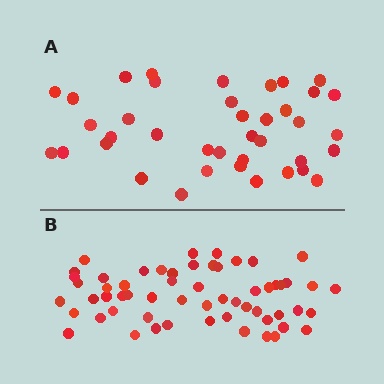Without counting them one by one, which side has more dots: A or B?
Region B (the bottom region) has more dots.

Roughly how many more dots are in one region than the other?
Region B has approximately 20 more dots than region A.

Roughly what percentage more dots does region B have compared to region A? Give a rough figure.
About 50% more.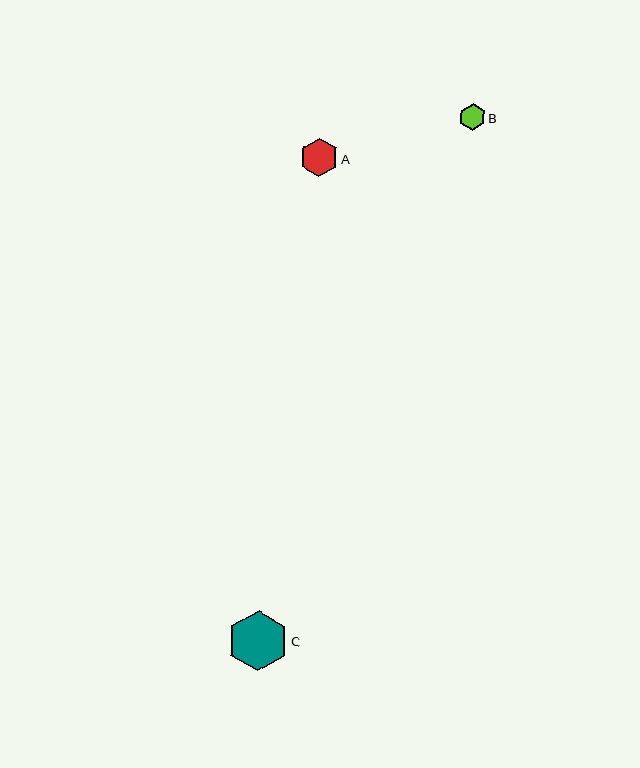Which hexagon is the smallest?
Hexagon B is the smallest with a size of approximately 26 pixels.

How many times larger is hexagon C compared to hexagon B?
Hexagon C is approximately 2.3 times the size of hexagon B.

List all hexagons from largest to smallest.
From largest to smallest: C, A, B.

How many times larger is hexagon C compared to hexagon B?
Hexagon C is approximately 2.3 times the size of hexagon B.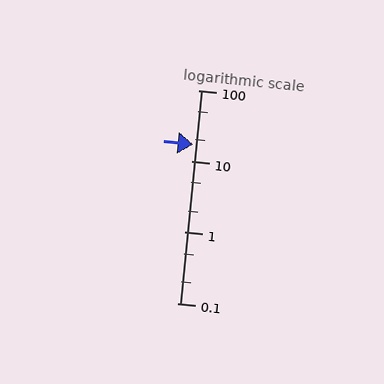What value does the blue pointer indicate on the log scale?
The pointer indicates approximately 17.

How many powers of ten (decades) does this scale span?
The scale spans 3 decades, from 0.1 to 100.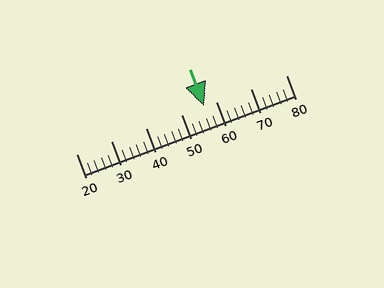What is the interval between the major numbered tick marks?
The major tick marks are spaced 10 units apart.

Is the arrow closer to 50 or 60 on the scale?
The arrow is closer to 60.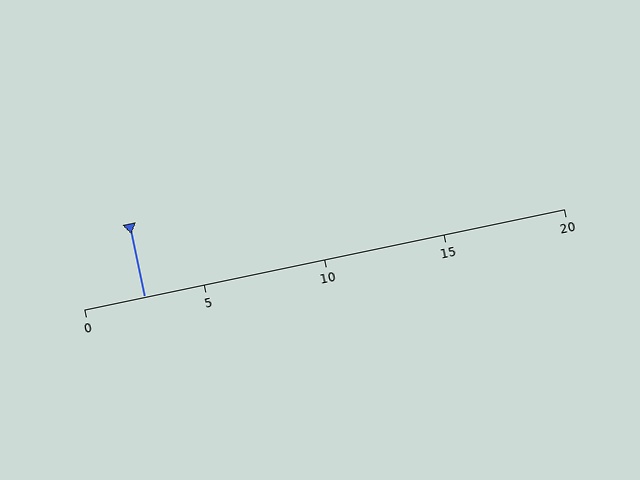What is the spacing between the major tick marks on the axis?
The major ticks are spaced 5 apart.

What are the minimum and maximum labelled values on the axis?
The axis runs from 0 to 20.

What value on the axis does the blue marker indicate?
The marker indicates approximately 2.5.